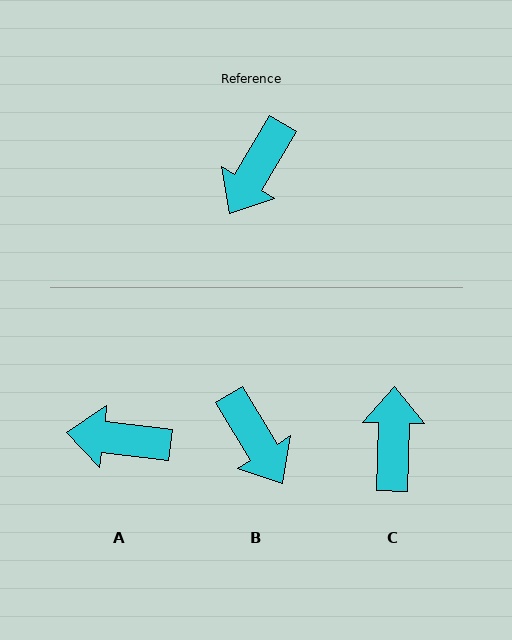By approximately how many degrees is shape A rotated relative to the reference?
Approximately 66 degrees clockwise.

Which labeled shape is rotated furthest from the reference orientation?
C, about 151 degrees away.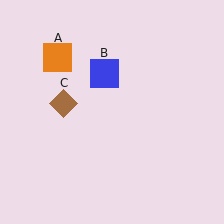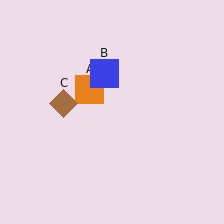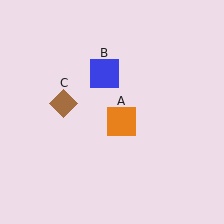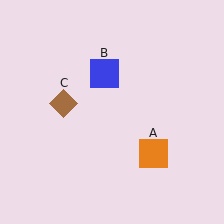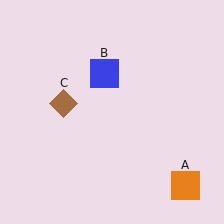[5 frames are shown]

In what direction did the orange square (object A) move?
The orange square (object A) moved down and to the right.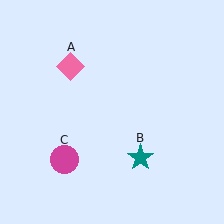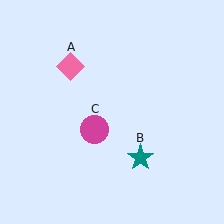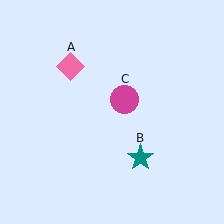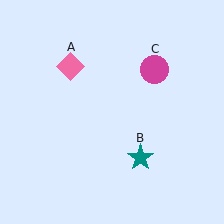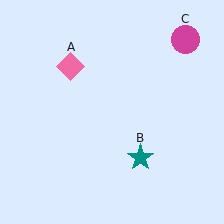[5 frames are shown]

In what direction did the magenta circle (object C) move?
The magenta circle (object C) moved up and to the right.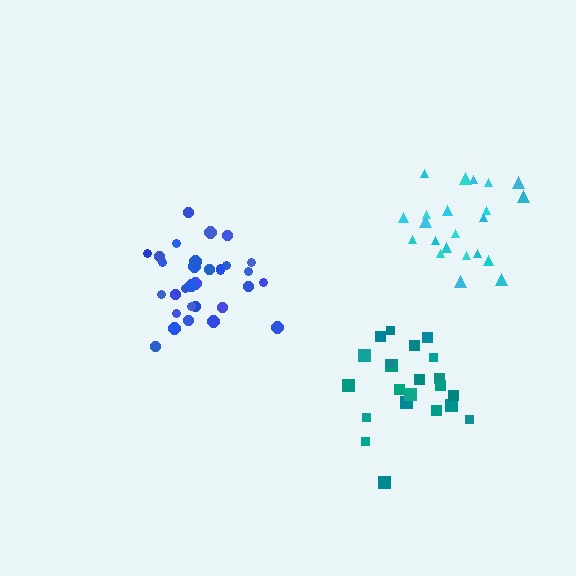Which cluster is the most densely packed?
Blue.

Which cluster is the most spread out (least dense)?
Teal.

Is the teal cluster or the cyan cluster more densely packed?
Cyan.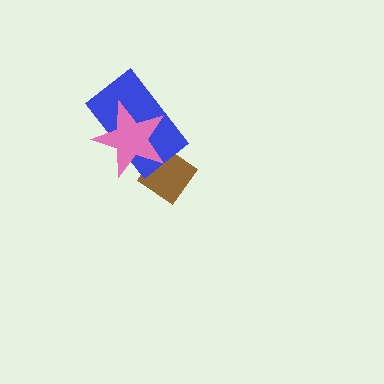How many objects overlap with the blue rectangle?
2 objects overlap with the blue rectangle.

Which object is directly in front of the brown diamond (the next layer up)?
The blue rectangle is directly in front of the brown diamond.